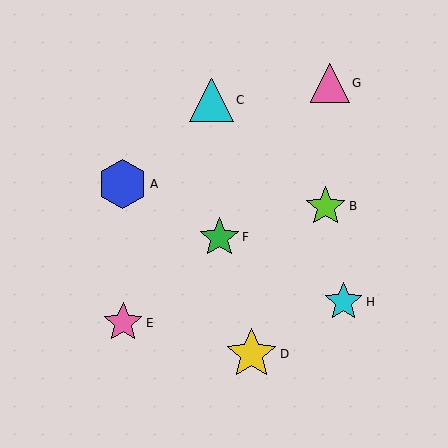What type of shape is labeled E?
Shape E is a pink star.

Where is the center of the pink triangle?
The center of the pink triangle is at (330, 83).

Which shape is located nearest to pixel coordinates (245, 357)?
The yellow star (labeled D) at (252, 354) is nearest to that location.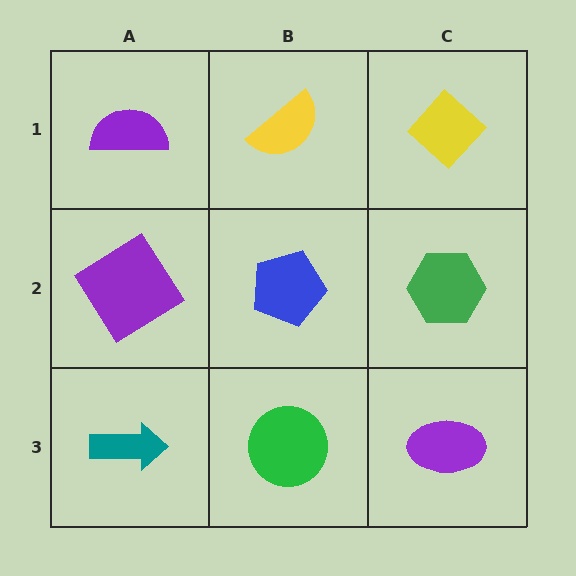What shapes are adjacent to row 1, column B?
A blue pentagon (row 2, column B), a purple semicircle (row 1, column A), a yellow diamond (row 1, column C).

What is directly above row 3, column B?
A blue pentagon.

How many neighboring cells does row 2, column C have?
3.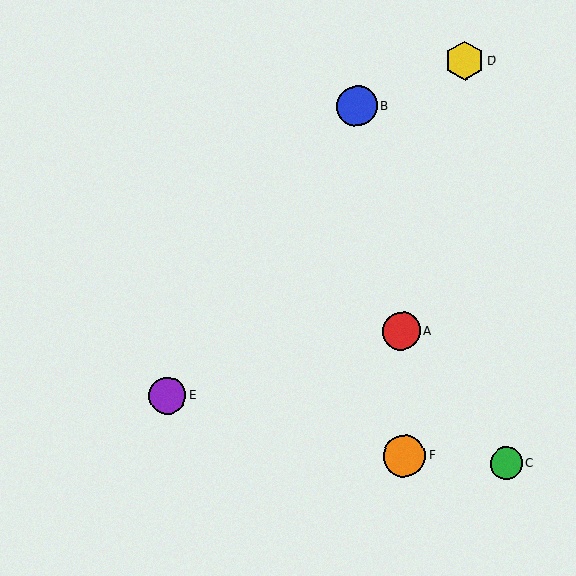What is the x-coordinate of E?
Object E is at x≈168.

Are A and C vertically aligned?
No, A is at x≈402 and C is at x≈506.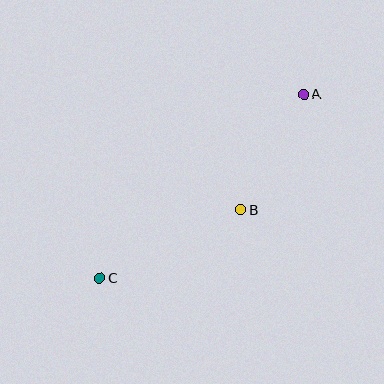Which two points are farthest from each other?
Points A and C are farthest from each other.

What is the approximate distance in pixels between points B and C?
The distance between B and C is approximately 156 pixels.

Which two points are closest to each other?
Points A and B are closest to each other.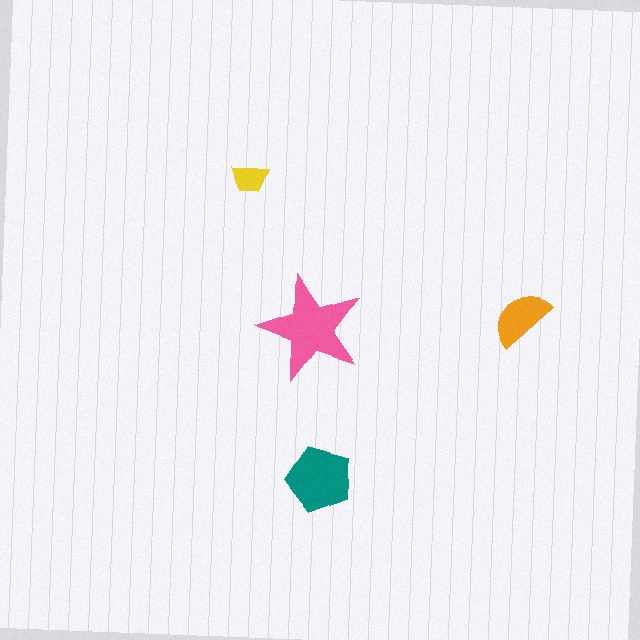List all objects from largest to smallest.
The pink star, the teal pentagon, the orange semicircle, the yellow trapezoid.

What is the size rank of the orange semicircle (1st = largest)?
3rd.